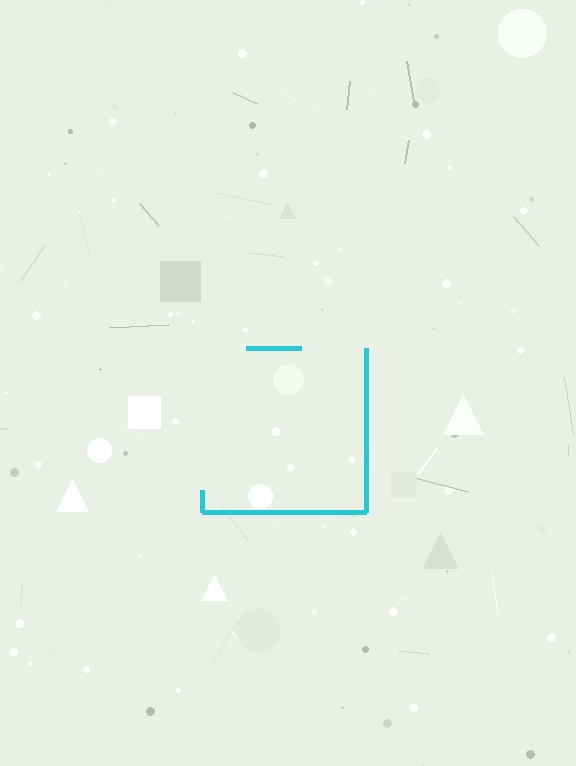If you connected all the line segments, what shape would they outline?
They would outline a square.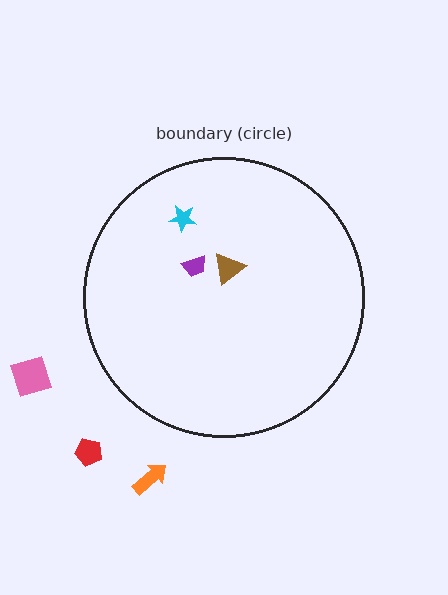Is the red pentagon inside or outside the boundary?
Outside.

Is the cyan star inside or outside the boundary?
Inside.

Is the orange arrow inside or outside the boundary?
Outside.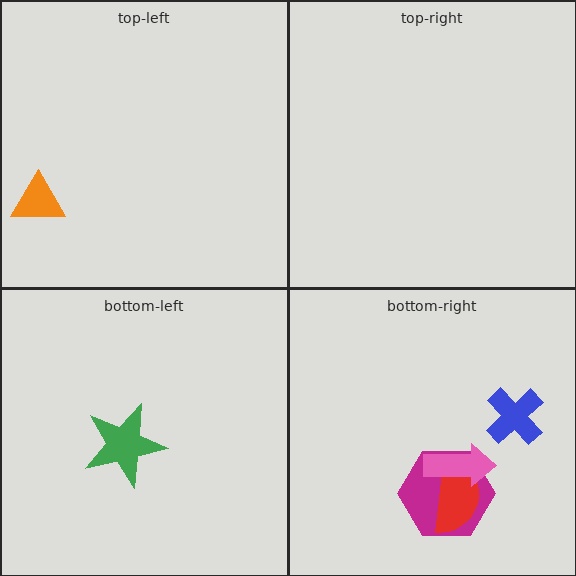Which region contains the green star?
The bottom-left region.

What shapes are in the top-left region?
The orange triangle.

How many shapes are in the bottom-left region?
1.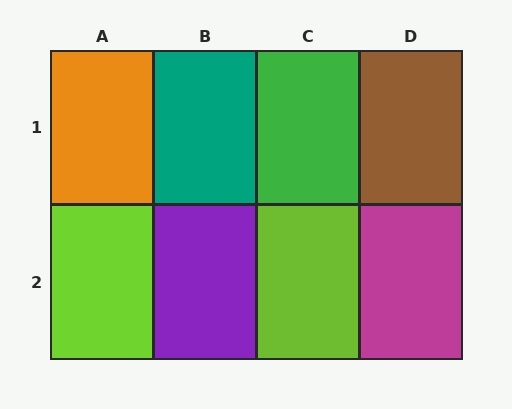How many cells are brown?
1 cell is brown.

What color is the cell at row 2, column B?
Purple.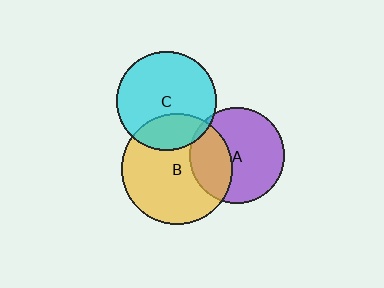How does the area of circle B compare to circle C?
Approximately 1.2 times.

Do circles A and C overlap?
Yes.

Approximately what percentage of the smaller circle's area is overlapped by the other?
Approximately 5%.